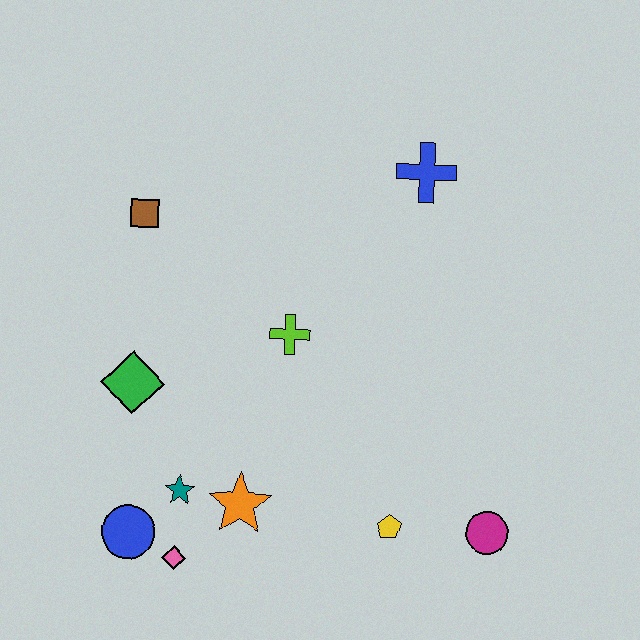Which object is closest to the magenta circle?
The yellow pentagon is closest to the magenta circle.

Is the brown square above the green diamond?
Yes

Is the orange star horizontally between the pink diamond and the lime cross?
Yes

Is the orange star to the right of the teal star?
Yes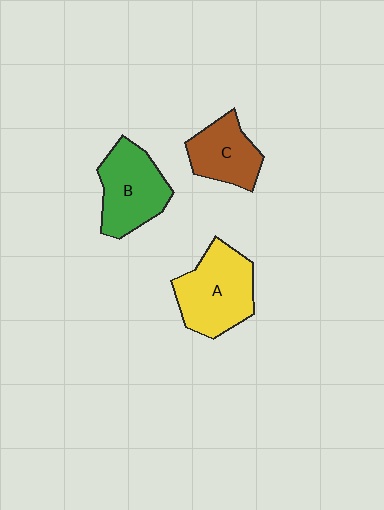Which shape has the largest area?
Shape A (yellow).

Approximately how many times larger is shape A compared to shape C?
Approximately 1.5 times.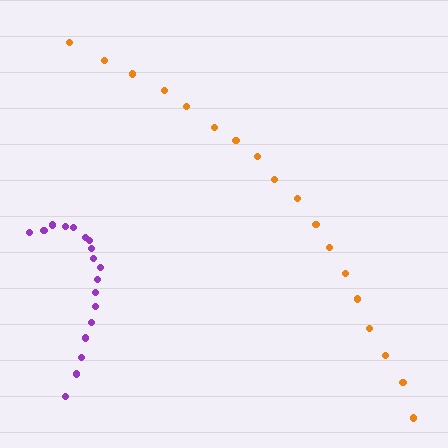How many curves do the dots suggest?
There are 2 distinct paths.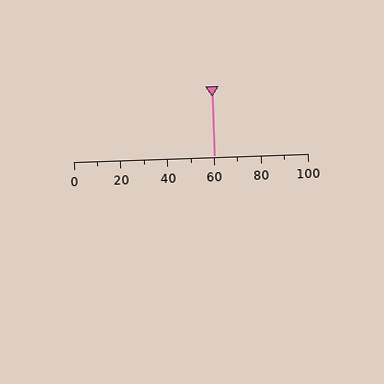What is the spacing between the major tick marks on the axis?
The major ticks are spaced 20 apart.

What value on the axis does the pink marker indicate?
The marker indicates approximately 60.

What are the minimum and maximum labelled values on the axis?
The axis runs from 0 to 100.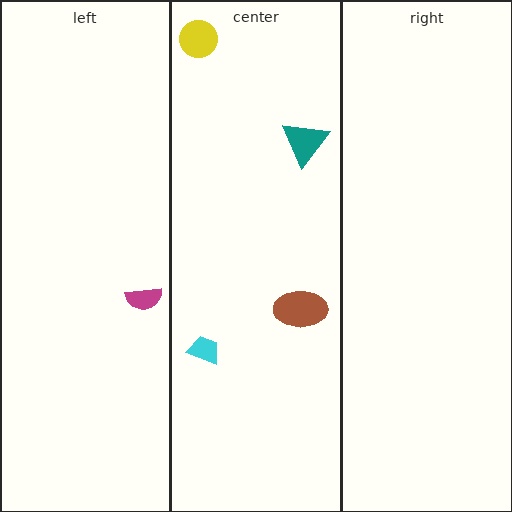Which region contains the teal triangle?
The center region.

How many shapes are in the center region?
4.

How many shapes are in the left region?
1.